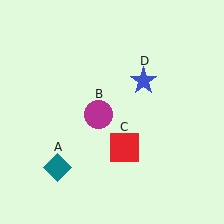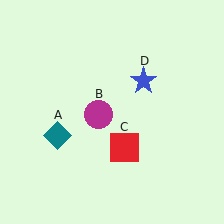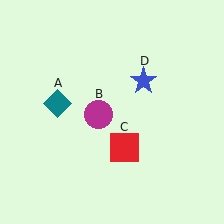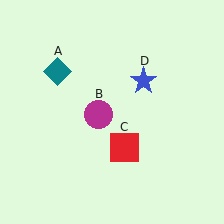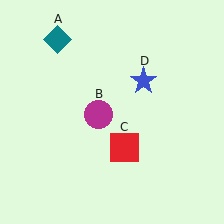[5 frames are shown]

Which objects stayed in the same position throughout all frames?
Magenta circle (object B) and red square (object C) and blue star (object D) remained stationary.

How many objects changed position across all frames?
1 object changed position: teal diamond (object A).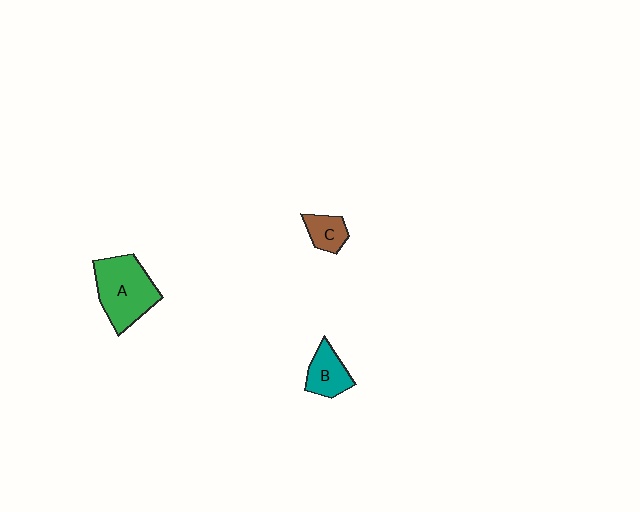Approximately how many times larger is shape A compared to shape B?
Approximately 2.0 times.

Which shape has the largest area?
Shape A (green).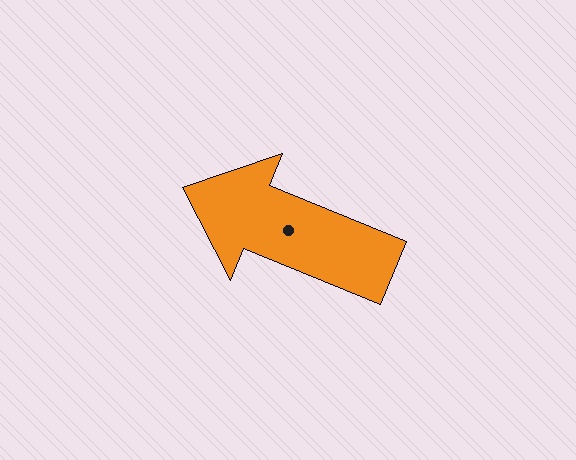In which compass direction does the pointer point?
West.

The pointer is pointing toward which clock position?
Roughly 10 o'clock.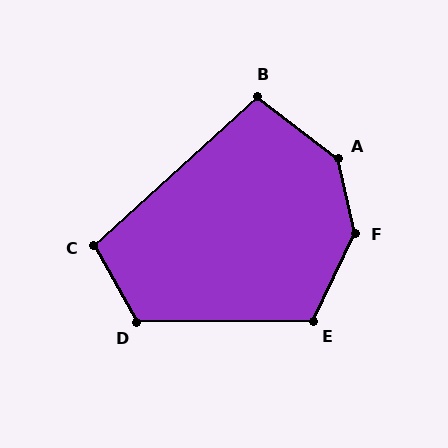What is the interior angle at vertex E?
Approximately 116 degrees (obtuse).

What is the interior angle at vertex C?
Approximately 103 degrees (obtuse).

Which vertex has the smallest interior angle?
B, at approximately 100 degrees.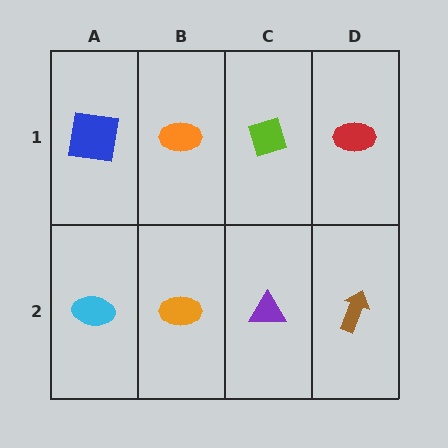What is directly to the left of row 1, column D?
A lime diamond.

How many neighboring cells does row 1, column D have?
2.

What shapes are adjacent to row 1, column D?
A brown arrow (row 2, column D), a lime diamond (row 1, column C).